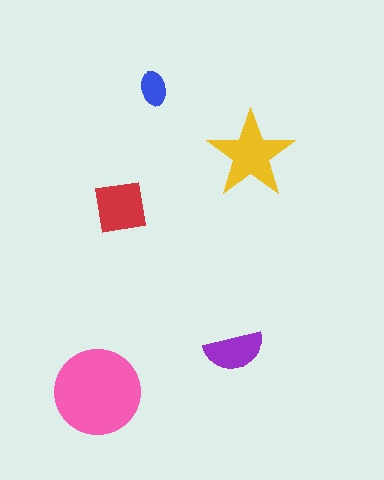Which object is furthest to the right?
The yellow star is rightmost.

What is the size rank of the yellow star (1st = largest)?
2nd.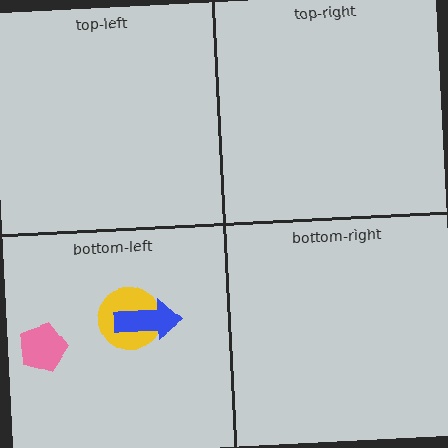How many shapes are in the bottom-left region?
3.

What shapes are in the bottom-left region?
The yellow circle, the blue arrow, the pink pentagon.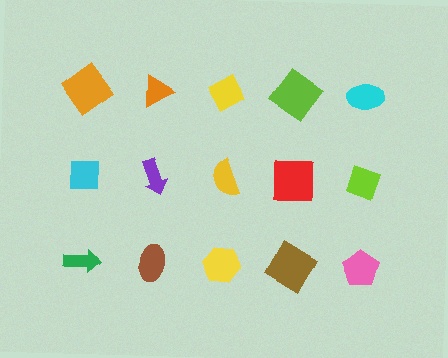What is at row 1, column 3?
A yellow diamond.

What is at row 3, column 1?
A green arrow.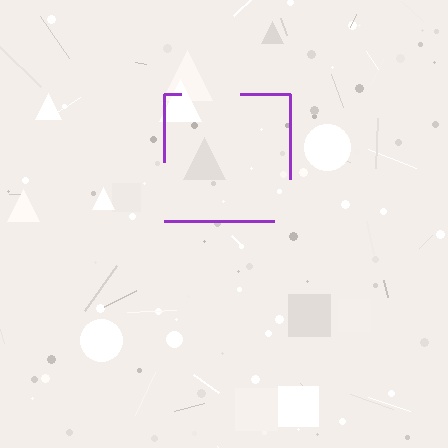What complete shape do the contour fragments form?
The contour fragments form a square.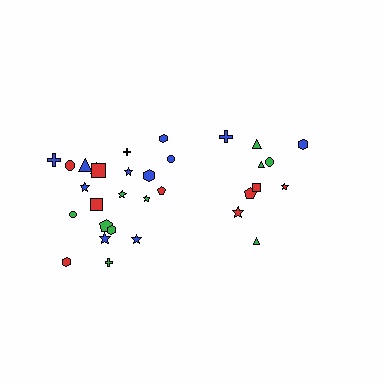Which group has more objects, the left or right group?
The left group.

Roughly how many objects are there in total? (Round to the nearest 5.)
Roughly 30 objects in total.